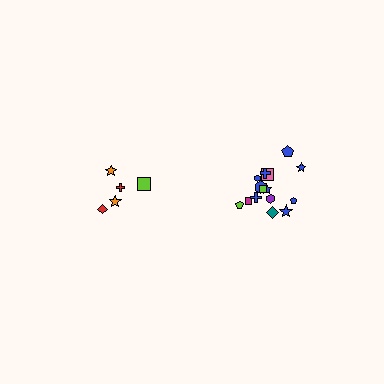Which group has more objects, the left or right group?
The right group.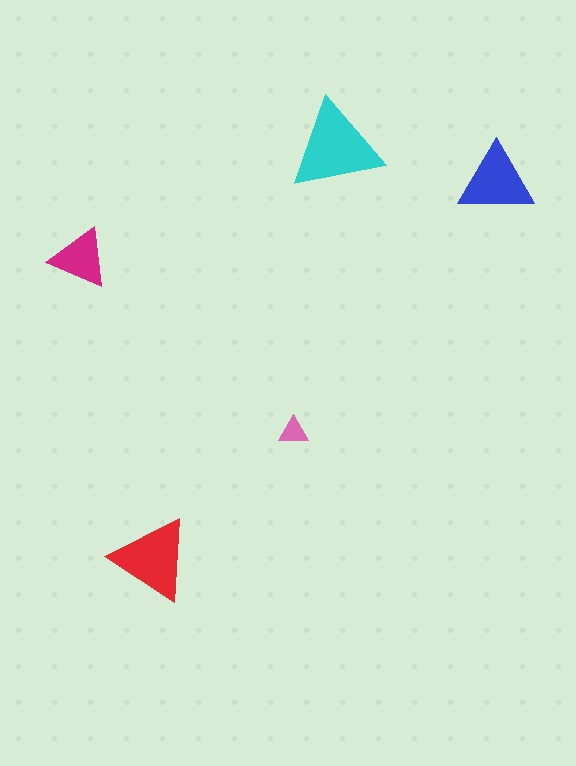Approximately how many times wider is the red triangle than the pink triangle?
About 2.5 times wider.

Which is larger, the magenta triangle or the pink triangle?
The magenta one.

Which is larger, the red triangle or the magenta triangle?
The red one.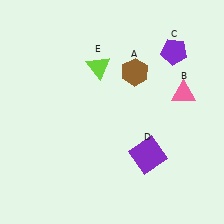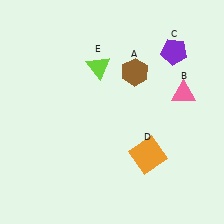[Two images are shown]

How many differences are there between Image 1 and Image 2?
There is 1 difference between the two images.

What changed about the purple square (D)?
In Image 1, D is purple. In Image 2, it changed to orange.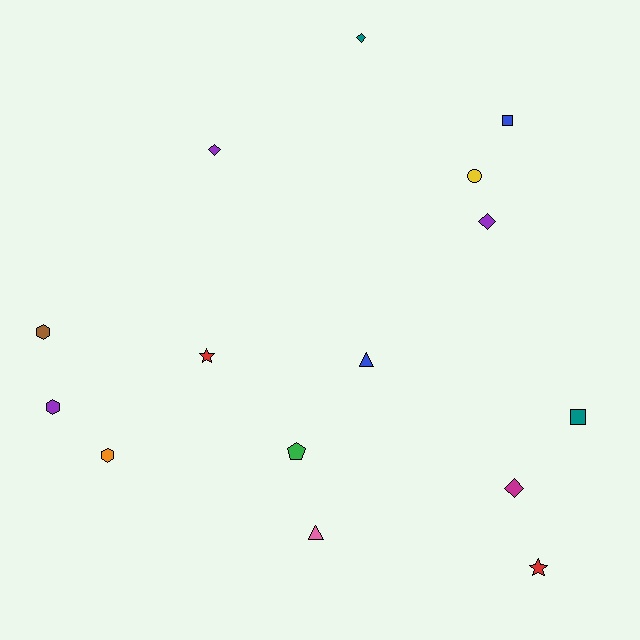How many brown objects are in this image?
There is 1 brown object.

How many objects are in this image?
There are 15 objects.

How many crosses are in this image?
There are no crosses.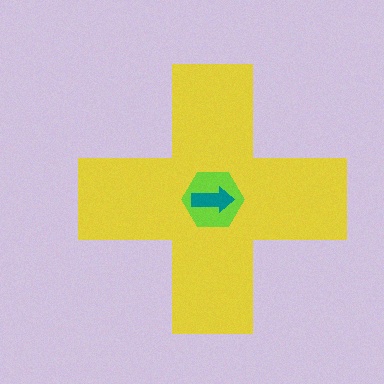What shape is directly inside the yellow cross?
The lime hexagon.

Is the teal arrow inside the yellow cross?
Yes.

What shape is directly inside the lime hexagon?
The teal arrow.